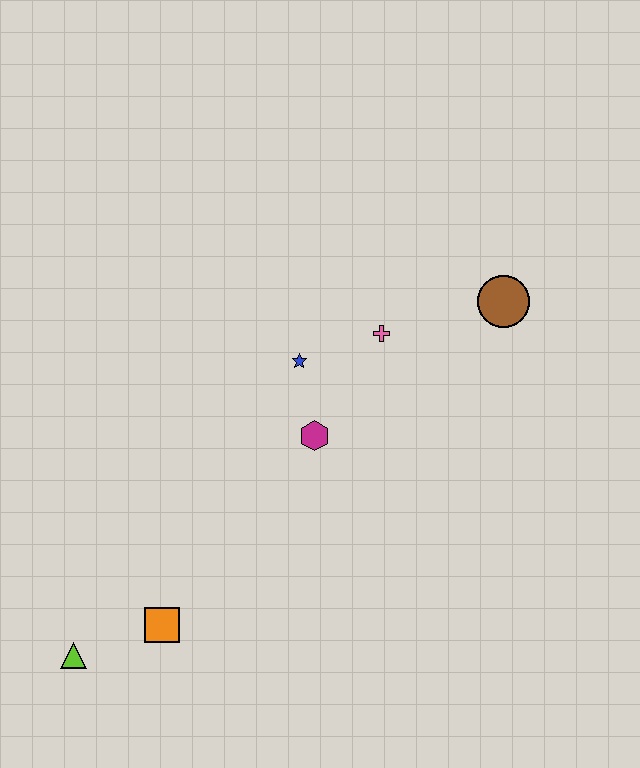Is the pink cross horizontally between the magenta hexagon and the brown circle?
Yes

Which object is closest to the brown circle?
The pink cross is closest to the brown circle.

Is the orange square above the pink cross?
No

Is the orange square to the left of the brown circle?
Yes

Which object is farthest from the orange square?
The brown circle is farthest from the orange square.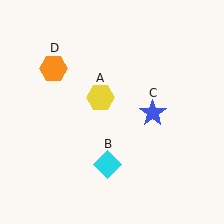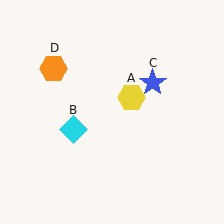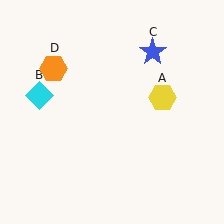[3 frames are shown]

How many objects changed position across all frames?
3 objects changed position: yellow hexagon (object A), cyan diamond (object B), blue star (object C).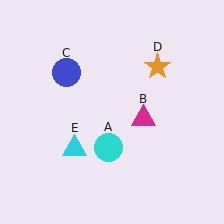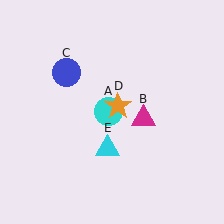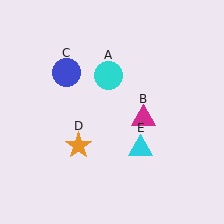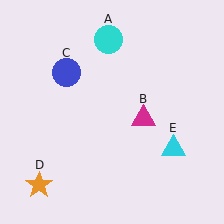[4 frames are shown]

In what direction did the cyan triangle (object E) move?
The cyan triangle (object E) moved right.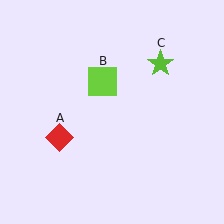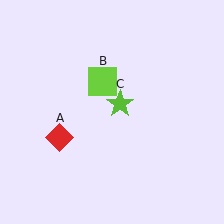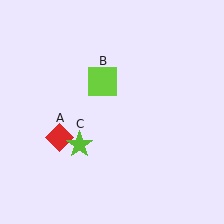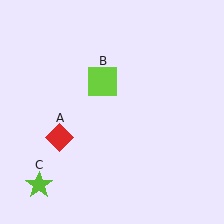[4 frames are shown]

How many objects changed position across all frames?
1 object changed position: lime star (object C).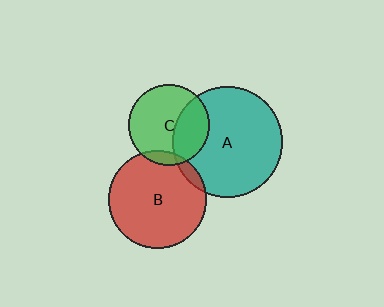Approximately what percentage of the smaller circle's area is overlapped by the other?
Approximately 5%.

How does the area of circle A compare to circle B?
Approximately 1.3 times.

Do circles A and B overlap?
Yes.